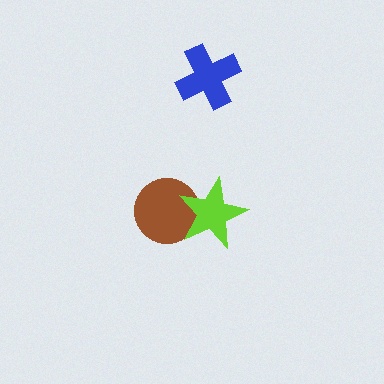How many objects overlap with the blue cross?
0 objects overlap with the blue cross.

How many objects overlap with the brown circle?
1 object overlaps with the brown circle.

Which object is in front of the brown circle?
The lime star is in front of the brown circle.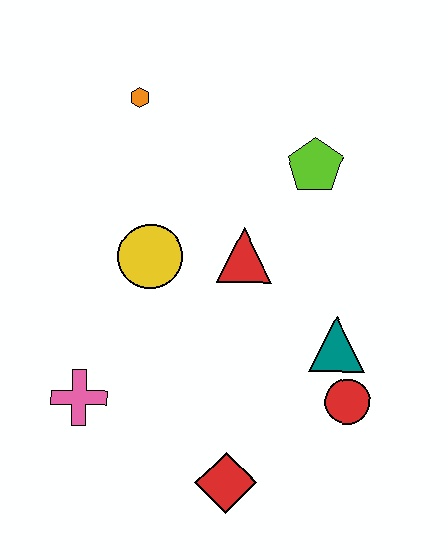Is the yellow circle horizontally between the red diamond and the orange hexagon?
Yes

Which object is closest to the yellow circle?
The red triangle is closest to the yellow circle.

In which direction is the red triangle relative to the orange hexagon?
The red triangle is below the orange hexagon.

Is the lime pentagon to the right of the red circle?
No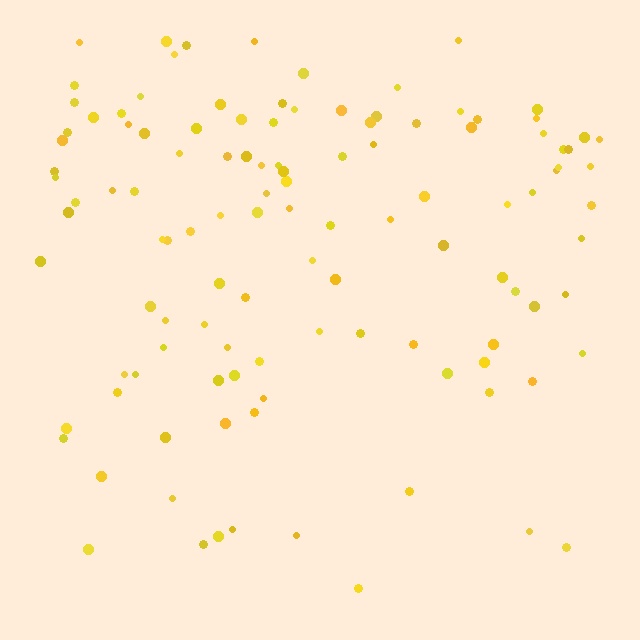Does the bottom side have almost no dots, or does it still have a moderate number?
Still a moderate number, just noticeably fewer than the top.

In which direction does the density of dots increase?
From bottom to top, with the top side densest.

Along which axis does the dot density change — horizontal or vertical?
Vertical.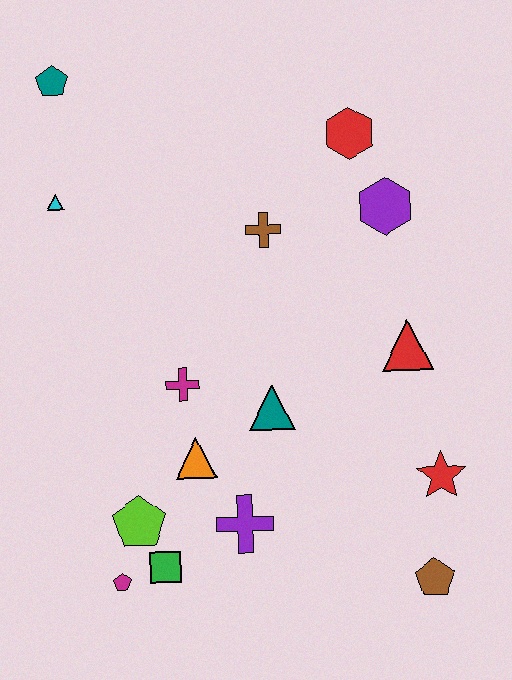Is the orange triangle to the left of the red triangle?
Yes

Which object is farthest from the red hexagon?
The magenta pentagon is farthest from the red hexagon.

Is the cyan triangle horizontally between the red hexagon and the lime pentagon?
No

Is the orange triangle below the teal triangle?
Yes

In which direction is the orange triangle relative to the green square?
The orange triangle is above the green square.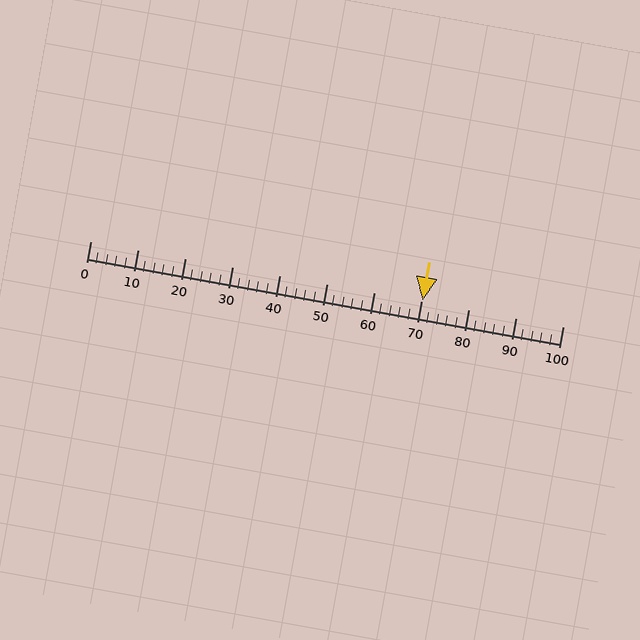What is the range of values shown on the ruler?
The ruler shows values from 0 to 100.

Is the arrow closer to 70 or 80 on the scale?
The arrow is closer to 70.